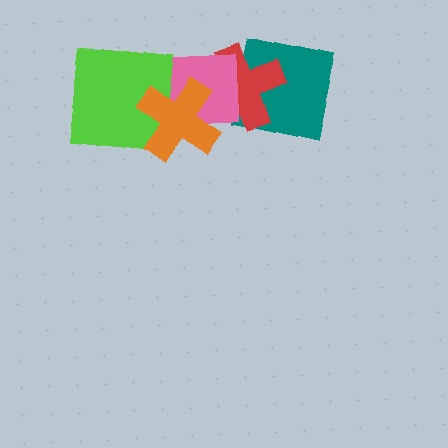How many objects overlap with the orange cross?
3 objects overlap with the orange cross.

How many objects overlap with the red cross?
3 objects overlap with the red cross.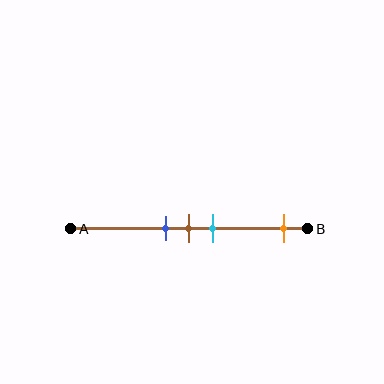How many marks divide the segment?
There are 4 marks dividing the segment.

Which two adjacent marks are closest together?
The blue and brown marks are the closest adjacent pair.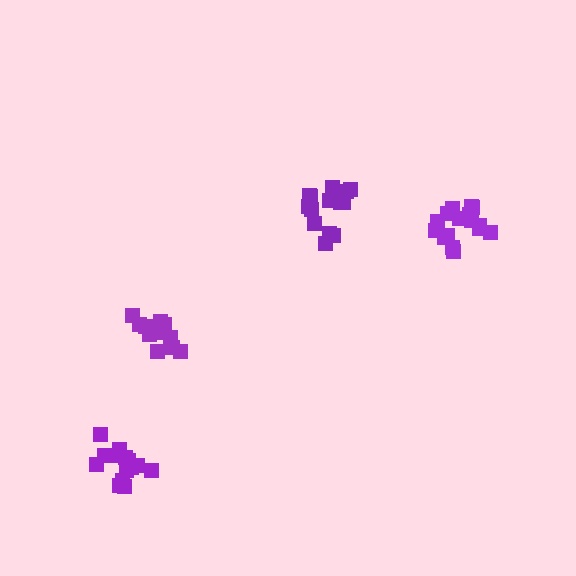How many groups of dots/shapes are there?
There are 4 groups.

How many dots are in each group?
Group 1: 16 dots, Group 2: 13 dots, Group 3: 15 dots, Group 4: 16 dots (60 total).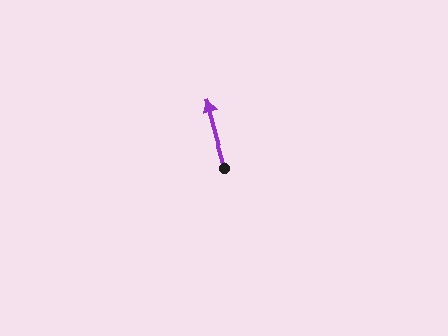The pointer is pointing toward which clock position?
Roughly 12 o'clock.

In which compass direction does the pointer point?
North.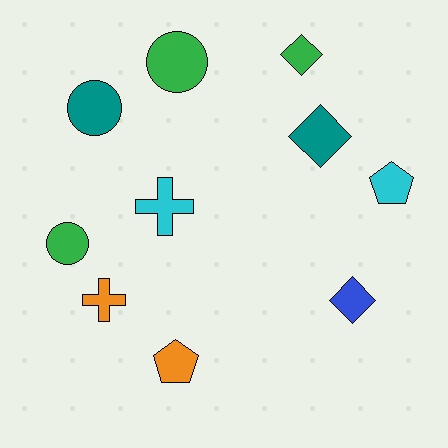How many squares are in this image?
There are no squares.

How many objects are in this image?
There are 10 objects.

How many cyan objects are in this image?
There are 2 cyan objects.